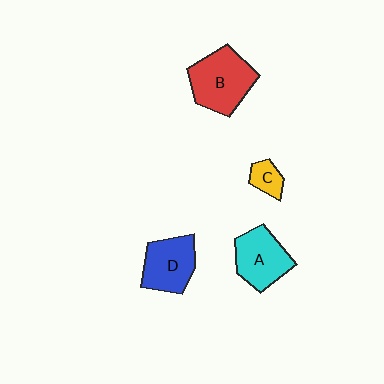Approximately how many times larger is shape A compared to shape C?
Approximately 2.7 times.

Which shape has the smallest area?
Shape C (yellow).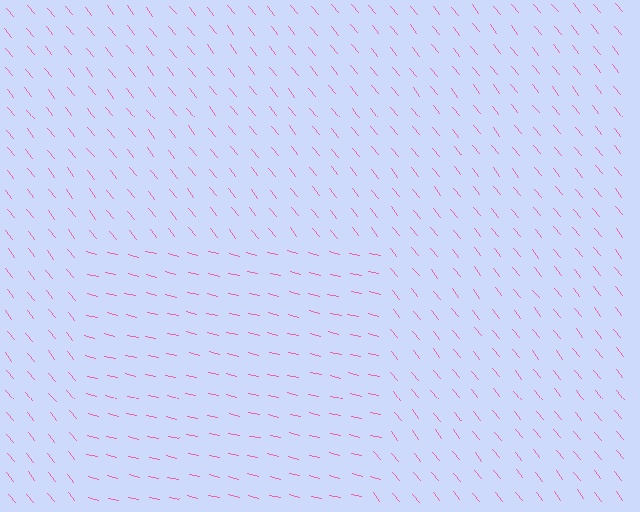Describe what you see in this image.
The image is filled with small pink line segments. A rectangle region in the image has lines oriented differently from the surrounding lines, creating a visible texture boundary.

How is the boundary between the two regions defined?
The boundary is defined purely by a change in line orientation (approximately 38 degrees difference). All lines are the same color and thickness.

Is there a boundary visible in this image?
Yes, there is a texture boundary formed by a change in line orientation.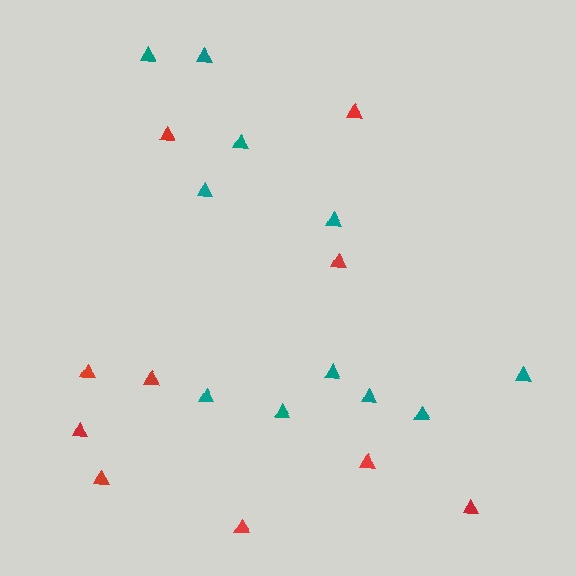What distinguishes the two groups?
There are 2 groups: one group of teal triangles (11) and one group of red triangles (10).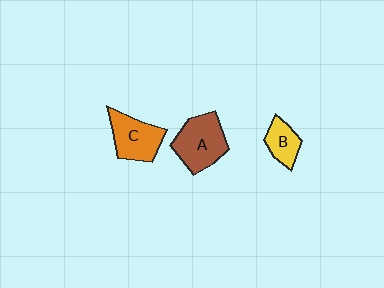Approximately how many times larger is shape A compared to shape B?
Approximately 1.9 times.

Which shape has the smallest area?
Shape B (yellow).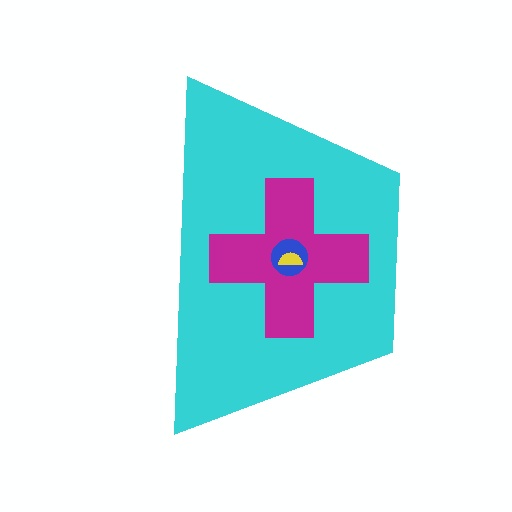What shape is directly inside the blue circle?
The yellow semicircle.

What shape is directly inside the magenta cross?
The blue circle.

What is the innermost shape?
The yellow semicircle.